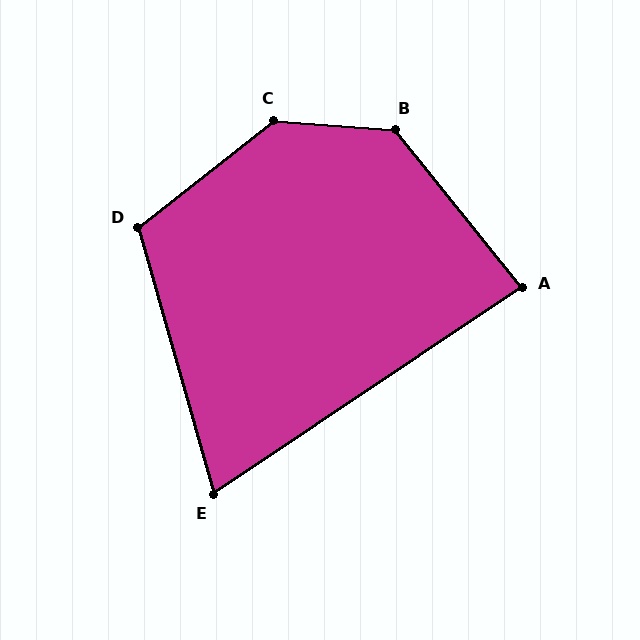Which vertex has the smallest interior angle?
E, at approximately 72 degrees.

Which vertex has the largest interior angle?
C, at approximately 138 degrees.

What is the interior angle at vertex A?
Approximately 85 degrees (approximately right).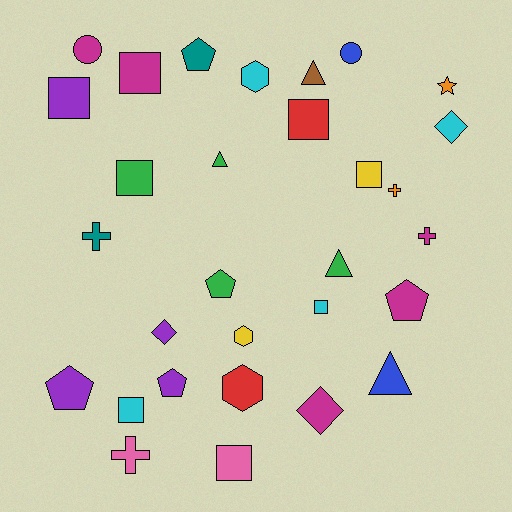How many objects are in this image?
There are 30 objects.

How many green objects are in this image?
There are 4 green objects.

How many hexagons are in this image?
There are 3 hexagons.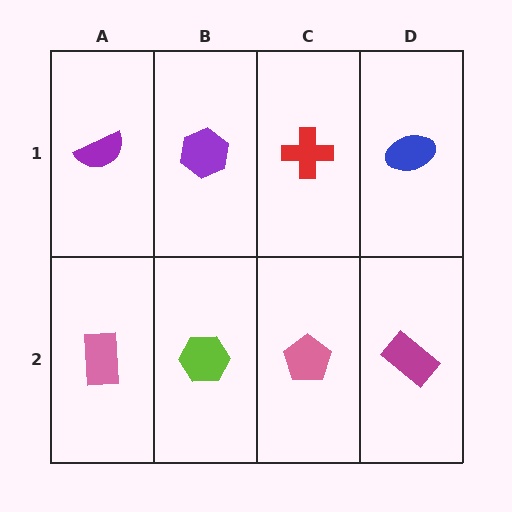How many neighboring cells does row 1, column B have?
3.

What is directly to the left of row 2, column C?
A lime hexagon.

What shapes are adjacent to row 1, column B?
A lime hexagon (row 2, column B), a purple semicircle (row 1, column A), a red cross (row 1, column C).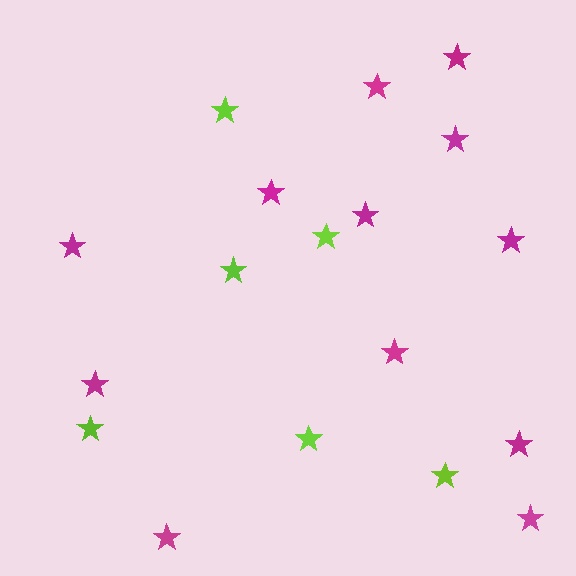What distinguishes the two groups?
There are 2 groups: one group of lime stars (6) and one group of magenta stars (12).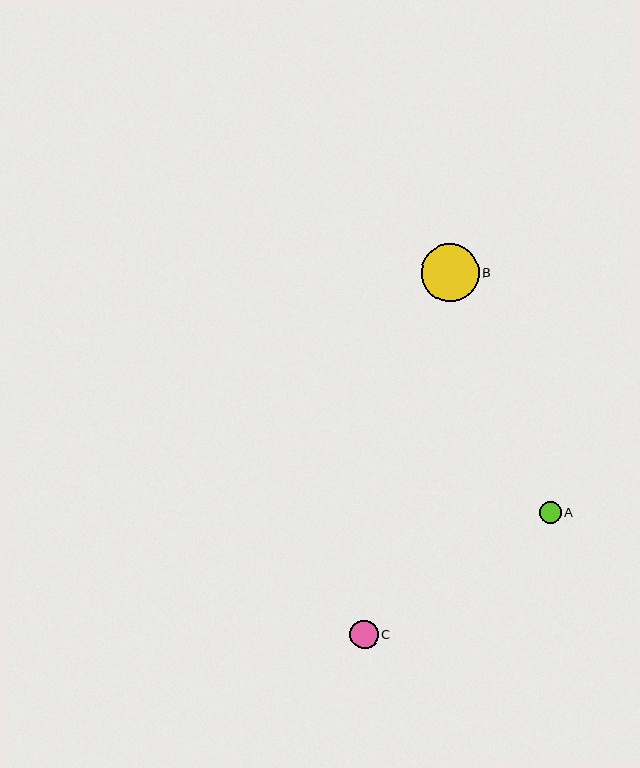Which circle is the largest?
Circle B is the largest with a size of approximately 58 pixels.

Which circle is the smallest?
Circle A is the smallest with a size of approximately 22 pixels.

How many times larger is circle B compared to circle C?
Circle B is approximately 2.0 times the size of circle C.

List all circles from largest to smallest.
From largest to smallest: B, C, A.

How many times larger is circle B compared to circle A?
Circle B is approximately 2.6 times the size of circle A.